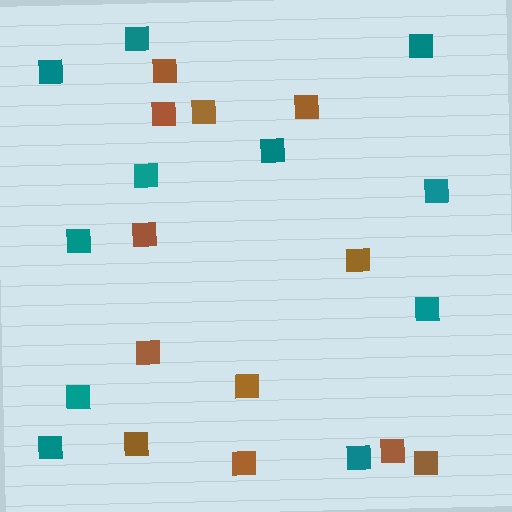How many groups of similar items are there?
There are 2 groups: one group of brown squares (12) and one group of teal squares (11).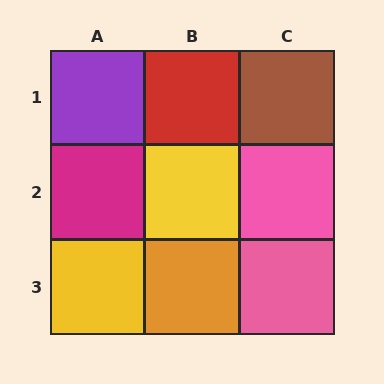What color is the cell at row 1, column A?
Purple.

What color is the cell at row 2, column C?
Pink.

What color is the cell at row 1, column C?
Brown.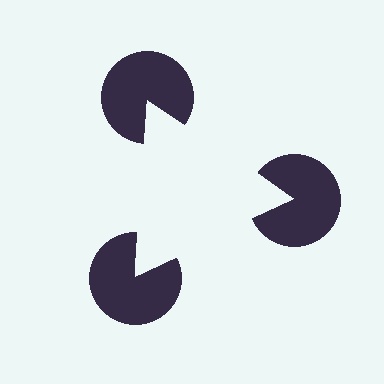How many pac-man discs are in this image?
There are 3 — one at each vertex of the illusory triangle.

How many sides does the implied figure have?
3 sides.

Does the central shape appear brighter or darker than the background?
It typically appears slightly brighter than the background, even though no actual brightness change is drawn.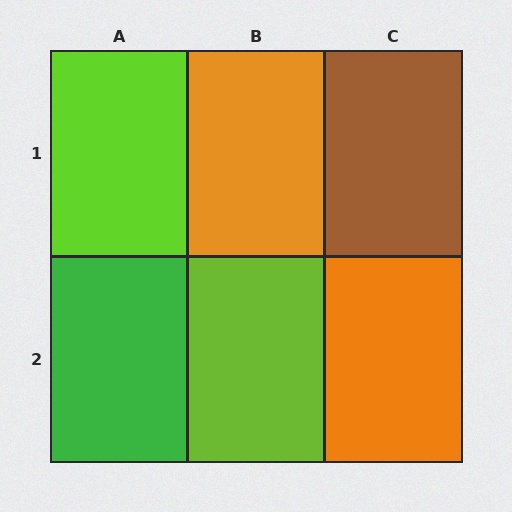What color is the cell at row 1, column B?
Orange.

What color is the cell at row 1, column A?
Lime.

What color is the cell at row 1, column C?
Brown.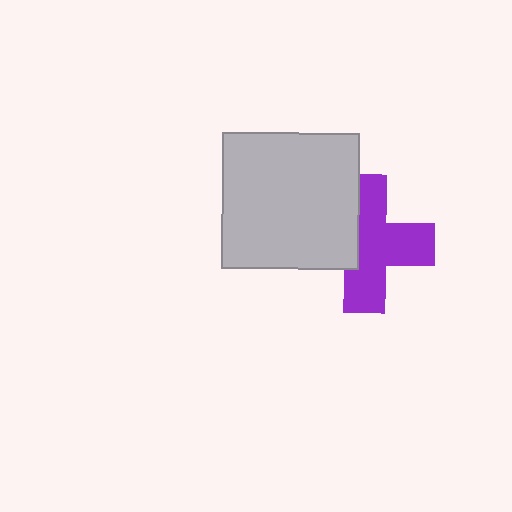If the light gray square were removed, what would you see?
You would see the complete purple cross.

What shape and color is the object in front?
The object in front is a light gray square.